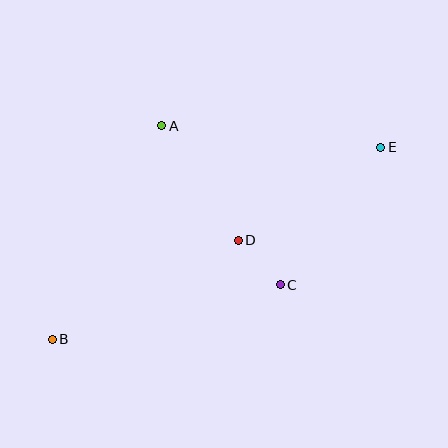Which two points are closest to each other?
Points C and D are closest to each other.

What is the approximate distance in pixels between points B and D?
The distance between B and D is approximately 210 pixels.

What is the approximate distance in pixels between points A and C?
The distance between A and C is approximately 198 pixels.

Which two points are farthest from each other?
Points B and E are farthest from each other.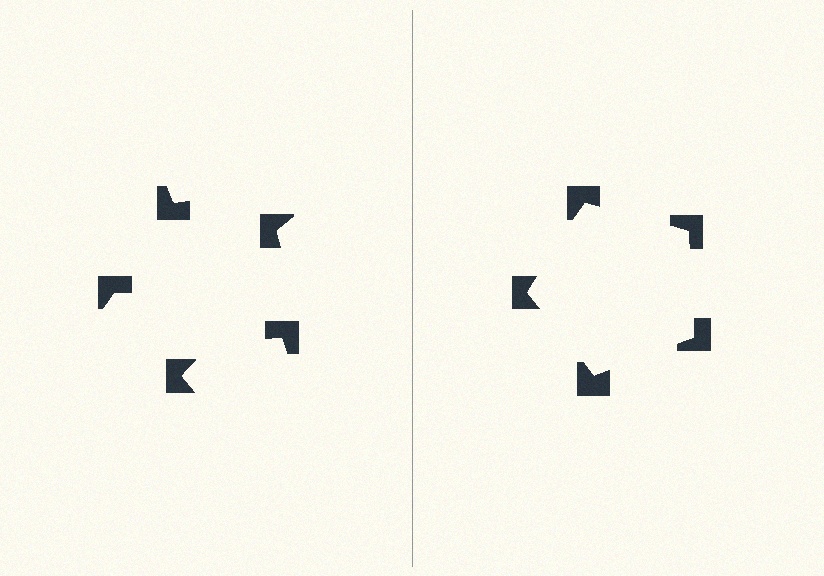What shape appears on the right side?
An illusory pentagon.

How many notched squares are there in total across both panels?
10 — 5 on each side.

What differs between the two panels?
The notched squares are positioned identically on both sides; only the wedge orientations differ. On the right they align to a pentagon; on the left they are misaligned.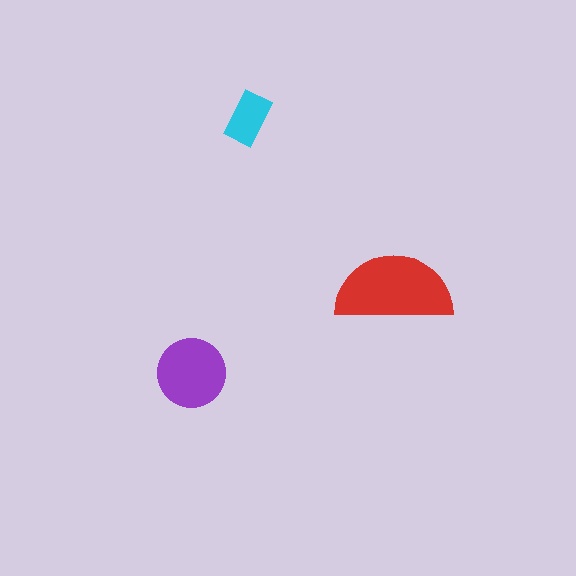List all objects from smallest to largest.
The cyan rectangle, the purple circle, the red semicircle.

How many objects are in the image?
There are 3 objects in the image.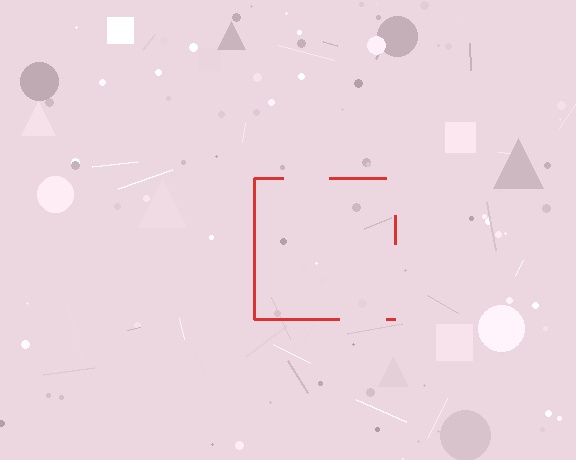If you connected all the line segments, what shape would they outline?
They would outline a square.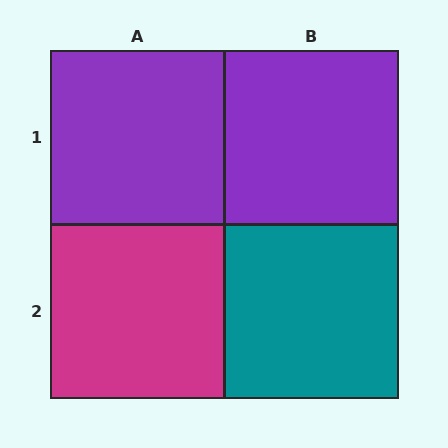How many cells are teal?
1 cell is teal.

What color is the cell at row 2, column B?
Teal.